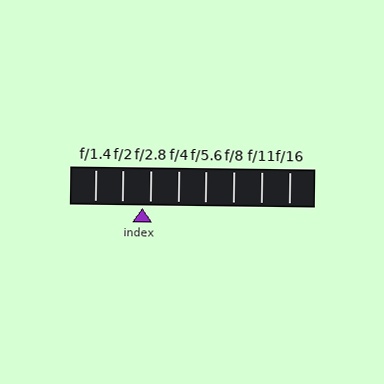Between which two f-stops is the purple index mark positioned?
The index mark is between f/2 and f/2.8.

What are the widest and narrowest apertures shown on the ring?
The widest aperture shown is f/1.4 and the narrowest is f/16.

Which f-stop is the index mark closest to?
The index mark is closest to f/2.8.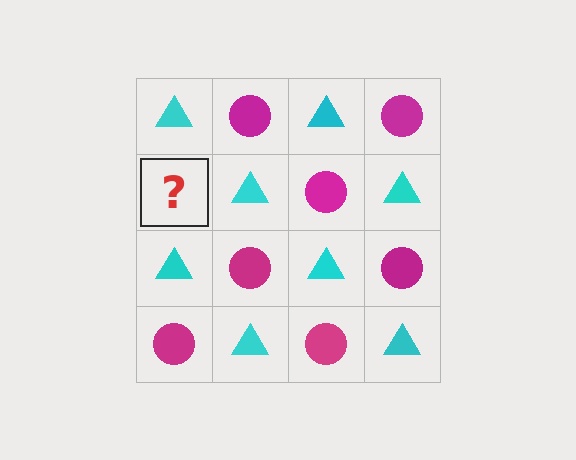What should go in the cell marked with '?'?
The missing cell should contain a magenta circle.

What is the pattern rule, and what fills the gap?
The rule is that it alternates cyan triangle and magenta circle in a checkerboard pattern. The gap should be filled with a magenta circle.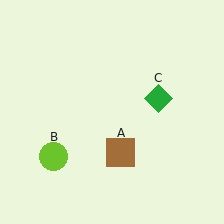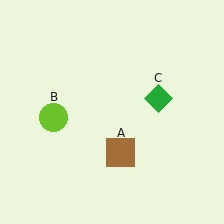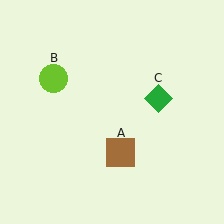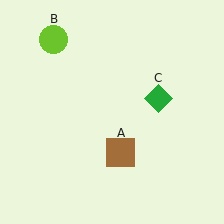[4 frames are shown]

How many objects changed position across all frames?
1 object changed position: lime circle (object B).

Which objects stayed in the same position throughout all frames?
Brown square (object A) and green diamond (object C) remained stationary.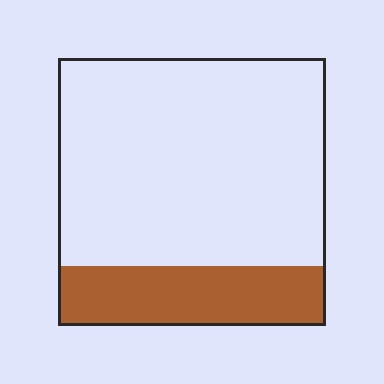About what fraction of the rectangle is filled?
About one fifth (1/5).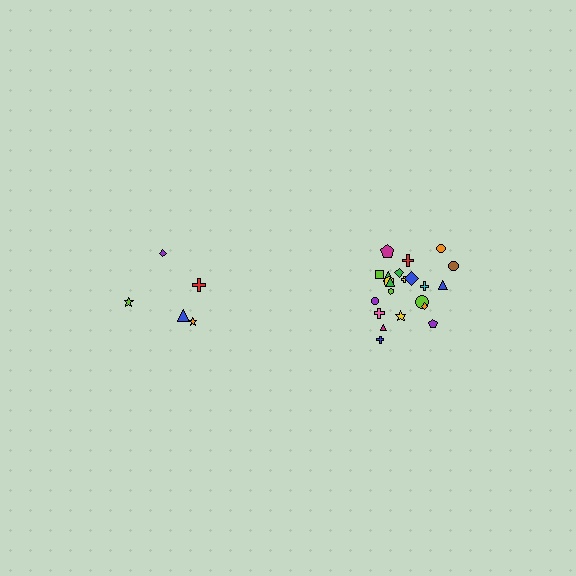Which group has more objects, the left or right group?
The right group.